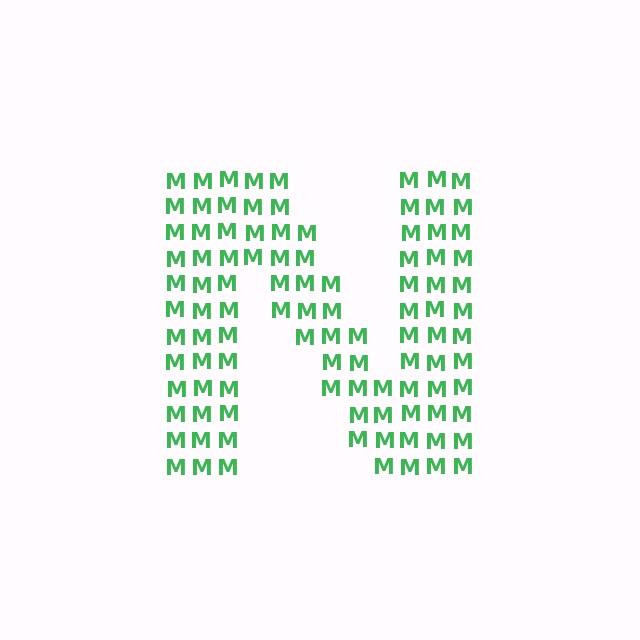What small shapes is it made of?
It is made of small letter M's.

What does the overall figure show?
The overall figure shows the letter N.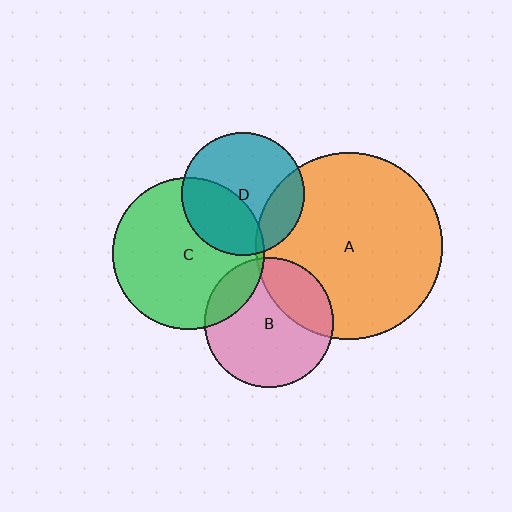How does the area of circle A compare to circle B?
Approximately 2.1 times.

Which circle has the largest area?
Circle A (orange).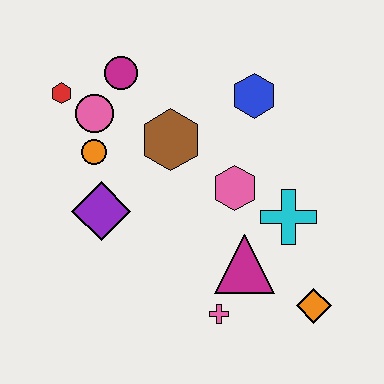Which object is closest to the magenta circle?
The pink circle is closest to the magenta circle.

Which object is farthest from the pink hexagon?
The red hexagon is farthest from the pink hexagon.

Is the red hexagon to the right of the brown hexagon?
No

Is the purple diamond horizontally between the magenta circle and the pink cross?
No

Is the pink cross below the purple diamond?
Yes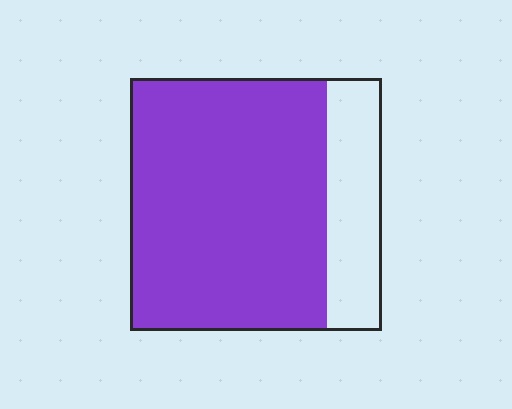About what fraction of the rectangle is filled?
About four fifths (4/5).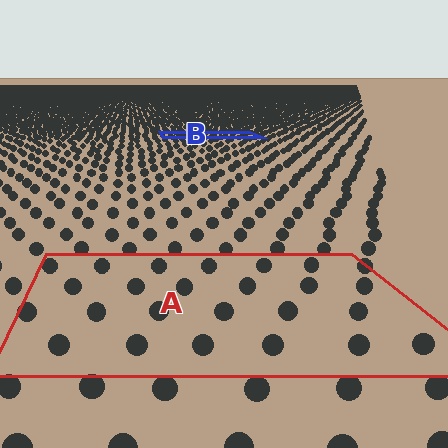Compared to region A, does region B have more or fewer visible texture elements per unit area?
Region B has more texture elements per unit area — they are packed more densely because it is farther away.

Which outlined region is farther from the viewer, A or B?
Region B is farther from the viewer — the texture elements inside it appear smaller and more densely packed.